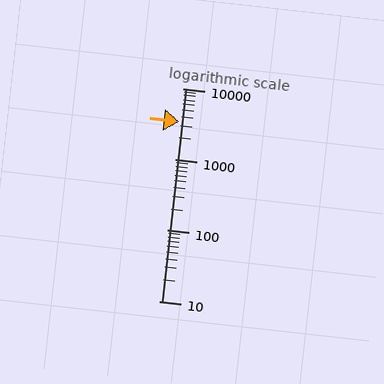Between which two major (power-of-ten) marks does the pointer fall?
The pointer is between 1000 and 10000.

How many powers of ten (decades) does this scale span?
The scale spans 3 decades, from 10 to 10000.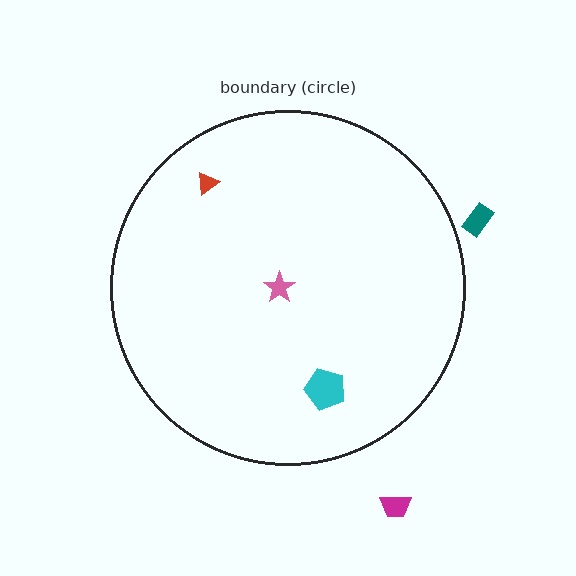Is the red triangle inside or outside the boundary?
Inside.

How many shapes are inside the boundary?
3 inside, 2 outside.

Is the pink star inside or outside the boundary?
Inside.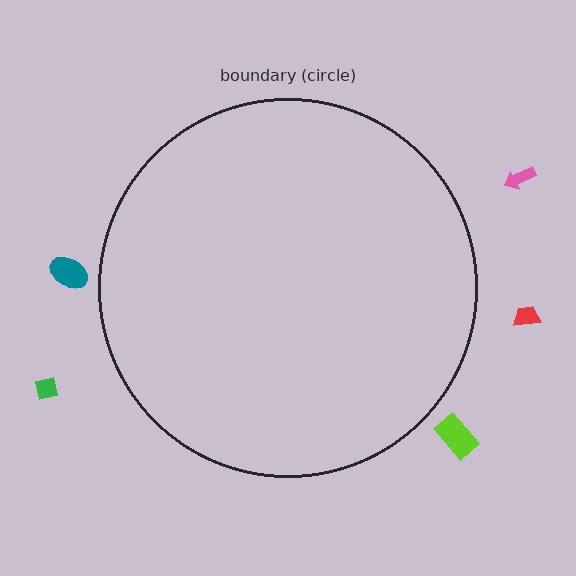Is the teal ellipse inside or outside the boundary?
Outside.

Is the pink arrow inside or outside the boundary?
Outside.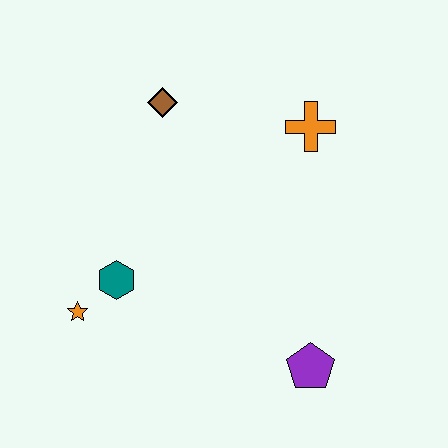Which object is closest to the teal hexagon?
The orange star is closest to the teal hexagon.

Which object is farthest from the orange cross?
The orange star is farthest from the orange cross.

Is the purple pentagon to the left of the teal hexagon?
No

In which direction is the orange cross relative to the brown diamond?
The orange cross is to the right of the brown diamond.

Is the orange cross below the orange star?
No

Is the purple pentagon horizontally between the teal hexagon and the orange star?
No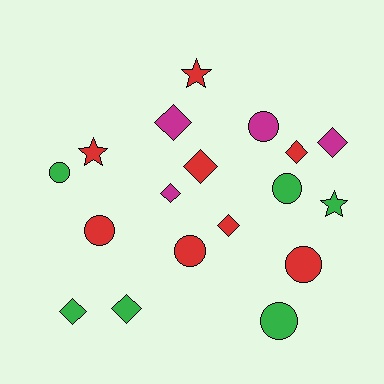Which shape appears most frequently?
Diamond, with 8 objects.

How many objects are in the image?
There are 18 objects.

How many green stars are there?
There is 1 green star.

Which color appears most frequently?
Red, with 8 objects.